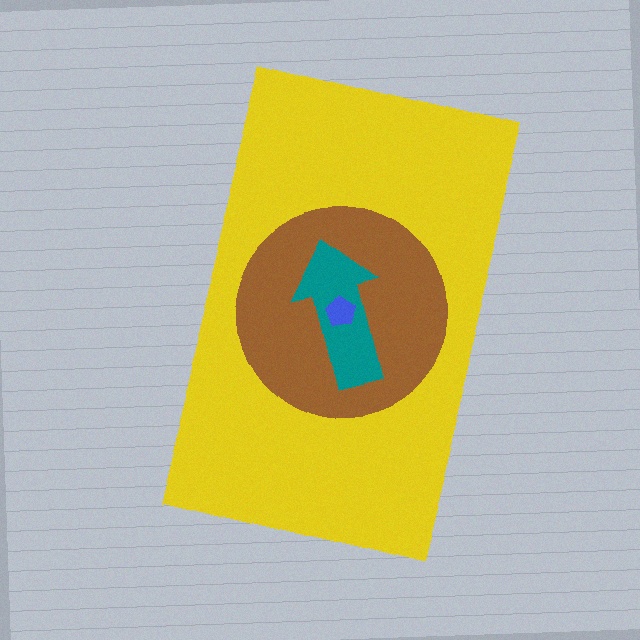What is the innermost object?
The blue pentagon.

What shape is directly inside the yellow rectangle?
The brown circle.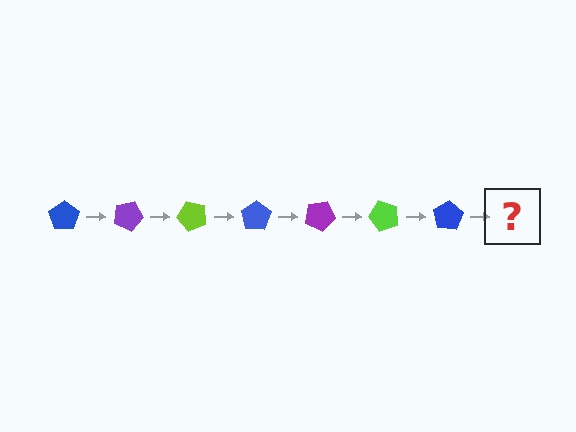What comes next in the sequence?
The next element should be a purple pentagon, rotated 175 degrees from the start.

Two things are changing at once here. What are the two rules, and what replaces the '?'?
The two rules are that it rotates 25 degrees each step and the color cycles through blue, purple, and lime. The '?' should be a purple pentagon, rotated 175 degrees from the start.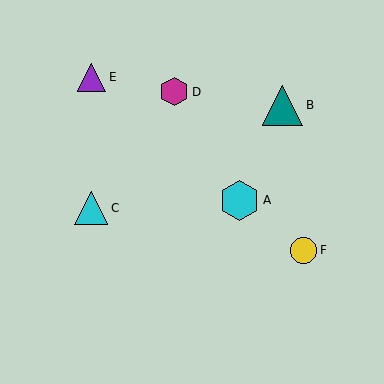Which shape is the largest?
The teal triangle (labeled B) is the largest.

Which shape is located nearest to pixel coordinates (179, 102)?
The magenta hexagon (labeled D) at (174, 92) is nearest to that location.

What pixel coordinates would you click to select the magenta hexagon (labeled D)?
Click at (174, 92) to select the magenta hexagon D.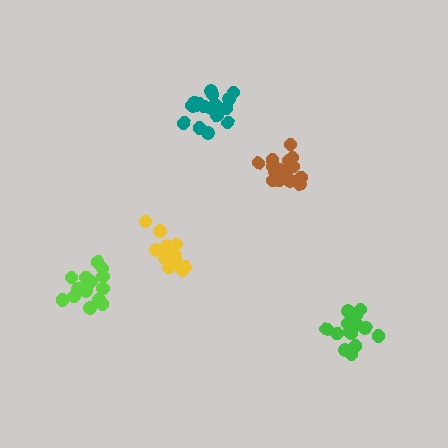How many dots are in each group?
Group 1: 12 dots, Group 2: 17 dots, Group 3: 16 dots, Group 4: 17 dots, Group 5: 17 dots (79 total).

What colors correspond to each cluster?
The clusters are colored: yellow, brown, green, lime, teal.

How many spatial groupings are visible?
There are 5 spatial groupings.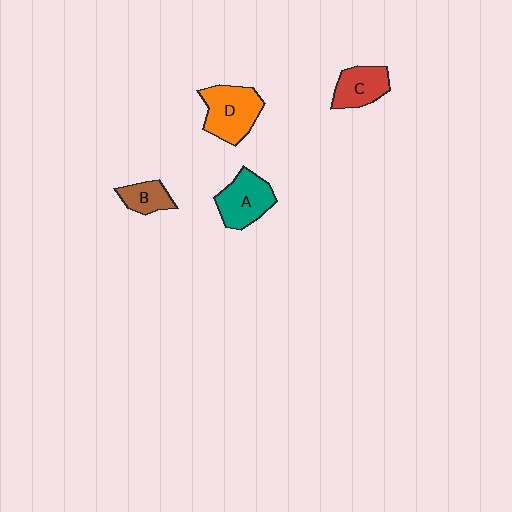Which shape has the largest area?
Shape D (orange).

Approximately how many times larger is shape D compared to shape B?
Approximately 1.9 times.